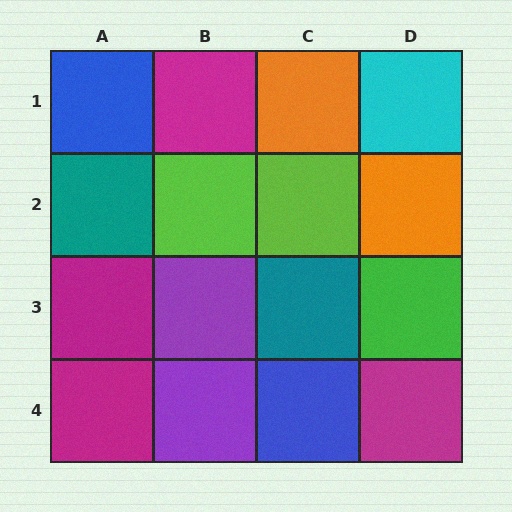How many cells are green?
1 cell is green.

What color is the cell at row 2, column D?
Orange.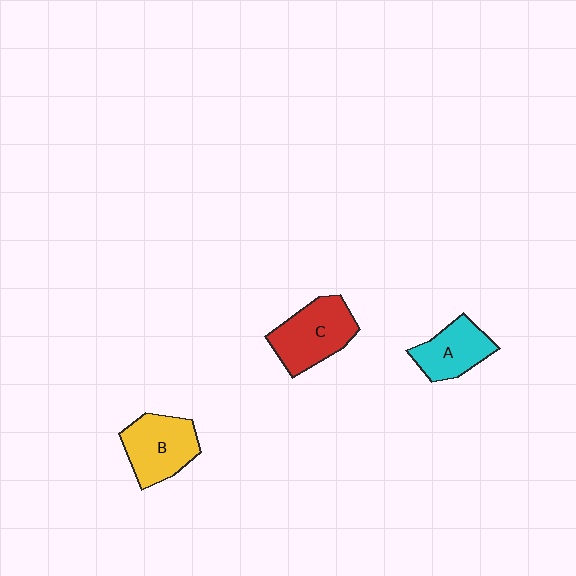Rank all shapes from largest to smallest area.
From largest to smallest: C (red), B (yellow), A (cyan).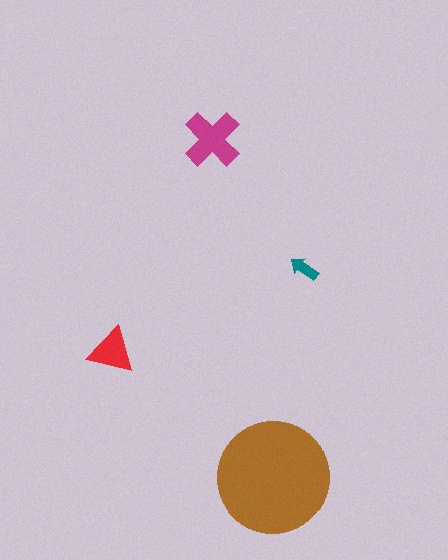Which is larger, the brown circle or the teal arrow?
The brown circle.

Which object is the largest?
The brown circle.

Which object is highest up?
The magenta cross is topmost.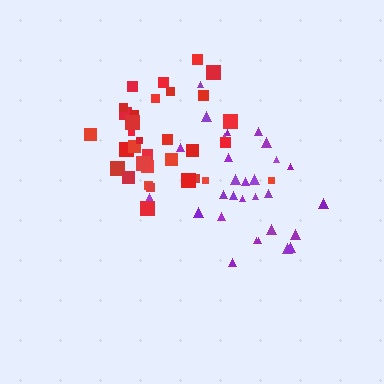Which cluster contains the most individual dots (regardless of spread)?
Red (33).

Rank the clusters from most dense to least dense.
red, purple.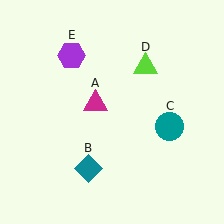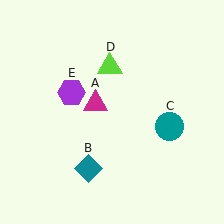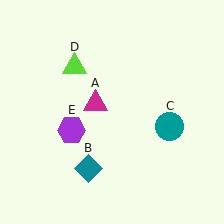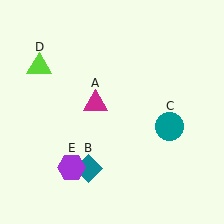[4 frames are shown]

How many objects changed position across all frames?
2 objects changed position: lime triangle (object D), purple hexagon (object E).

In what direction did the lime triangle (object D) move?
The lime triangle (object D) moved left.